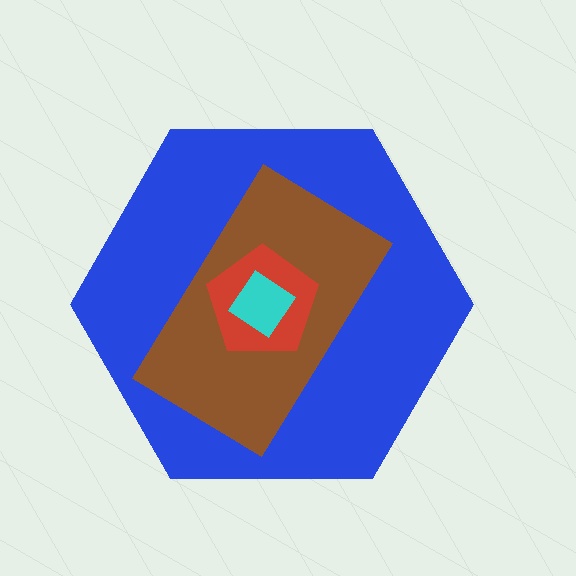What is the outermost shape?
The blue hexagon.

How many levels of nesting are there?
4.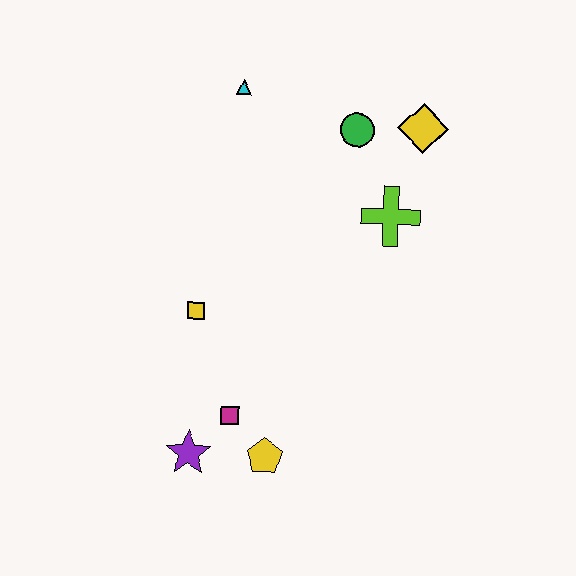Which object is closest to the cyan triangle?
The green circle is closest to the cyan triangle.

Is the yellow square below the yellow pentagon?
No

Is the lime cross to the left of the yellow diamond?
Yes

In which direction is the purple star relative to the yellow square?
The purple star is below the yellow square.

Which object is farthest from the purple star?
The yellow diamond is farthest from the purple star.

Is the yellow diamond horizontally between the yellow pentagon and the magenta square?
No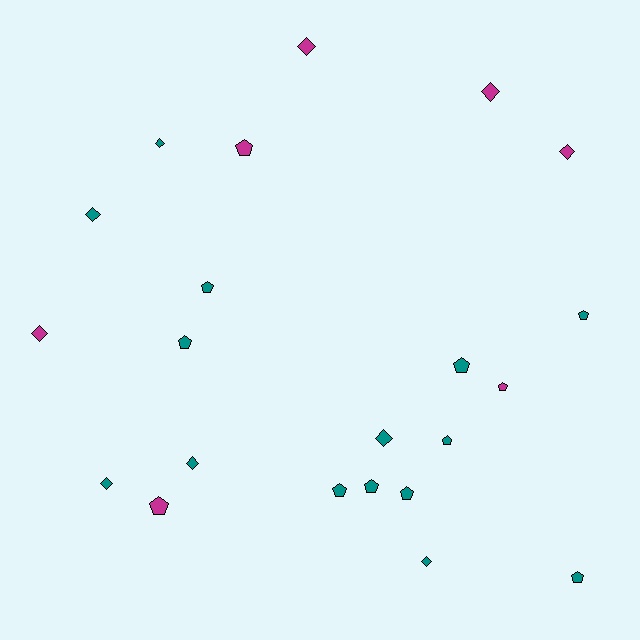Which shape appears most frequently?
Pentagon, with 12 objects.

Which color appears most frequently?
Teal, with 15 objects.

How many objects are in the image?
There are 22 objects.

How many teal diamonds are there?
There are 6 teal diamonds.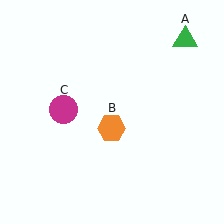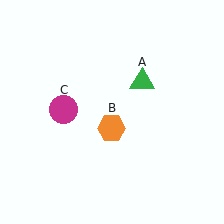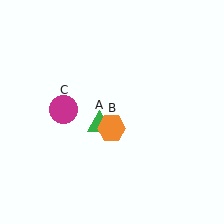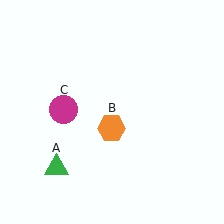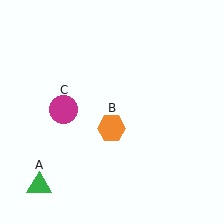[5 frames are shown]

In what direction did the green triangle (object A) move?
The green triangle (object A) moved down and to the left.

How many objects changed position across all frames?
1 object changed position: green triangle (object A).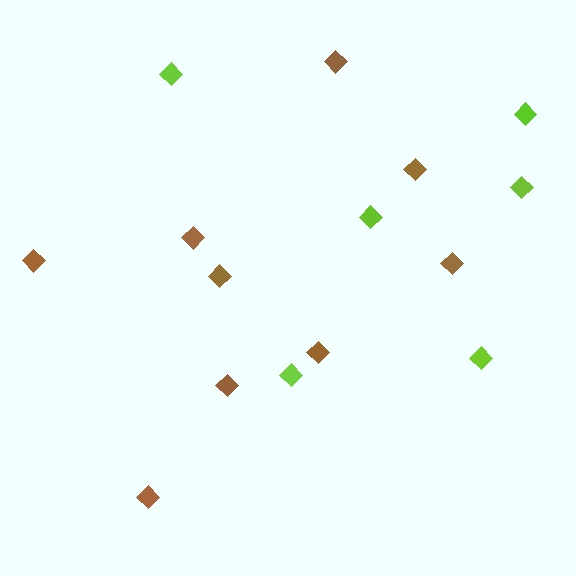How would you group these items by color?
There are 2 groups: one group of brown diamonds (9) and one group of lime diamonds (6).